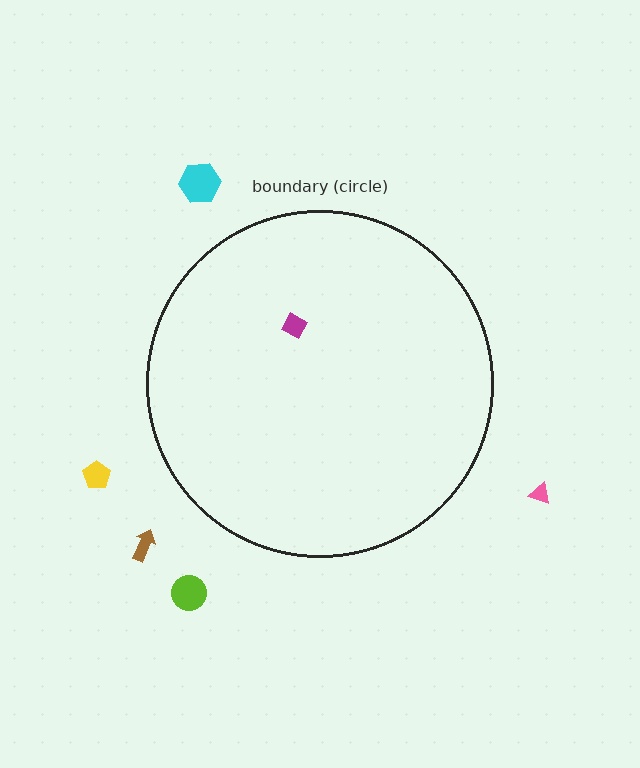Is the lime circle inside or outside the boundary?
Outside.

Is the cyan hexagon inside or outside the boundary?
Outside.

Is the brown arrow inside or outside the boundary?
Outside.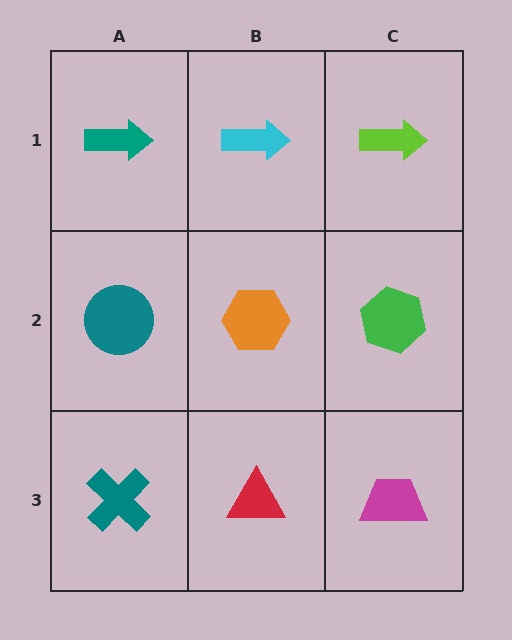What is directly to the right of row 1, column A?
A cyan arrow.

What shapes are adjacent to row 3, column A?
A teal circle (row 2, column A), a red triangle (row 3, column B).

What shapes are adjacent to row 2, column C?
A lime arrow (row 1, column C), a magenta trapezoid (row 3, column C), an orange hexagon (row 2, column B).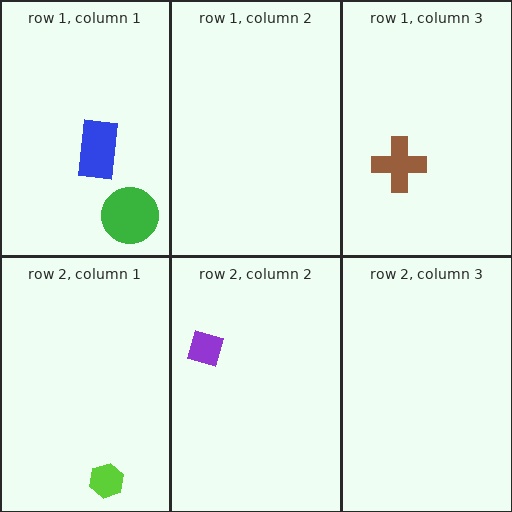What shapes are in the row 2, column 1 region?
The lime hexagon.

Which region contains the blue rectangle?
The row 1, column 1 region.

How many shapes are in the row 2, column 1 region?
1.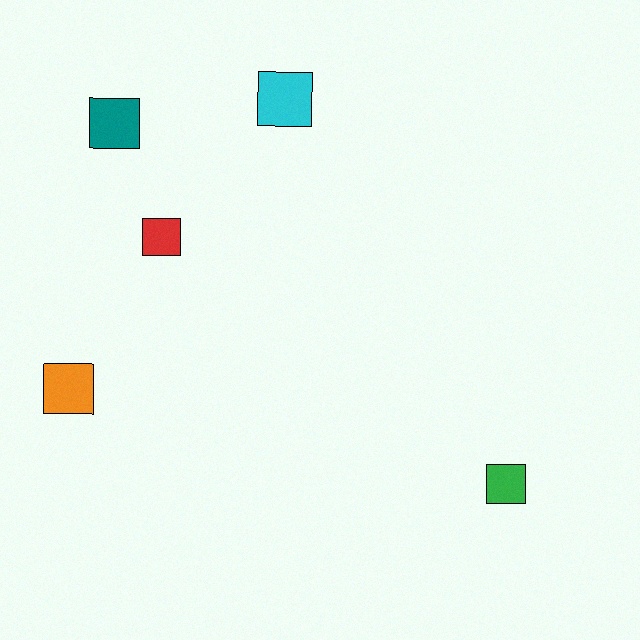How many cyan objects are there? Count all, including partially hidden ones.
There is 1 cyan object.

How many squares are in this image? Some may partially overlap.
There are 5 squares.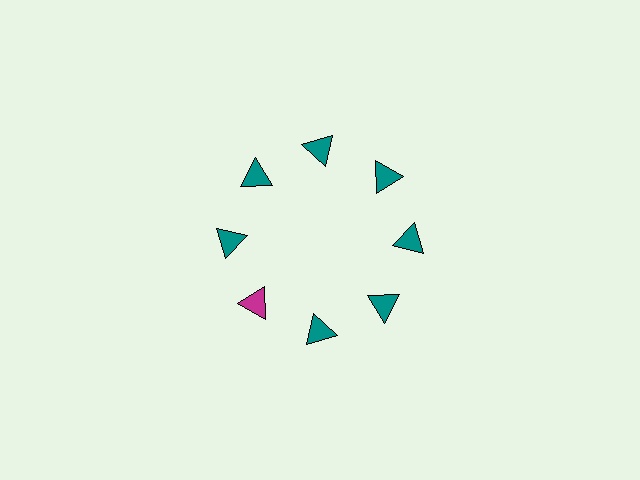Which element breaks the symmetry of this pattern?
The magenta triangle at roughly the 8 o'clock position breaks the symmetry. All other shapes are teal triangles.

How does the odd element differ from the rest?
It has a different color: magenta instead of teal.